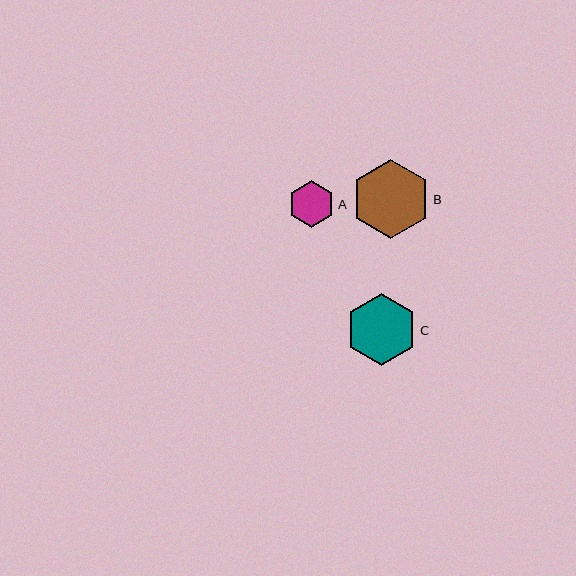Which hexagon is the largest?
Hexagon B is the largest with a size of approximately 79 pixels.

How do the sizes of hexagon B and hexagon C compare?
Hexagon B and hexagon C are approximately the same size.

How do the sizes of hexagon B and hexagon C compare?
Hexagon B and hexagon C are approximately the same size.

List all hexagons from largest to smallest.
From largest to smallest: B, C, A.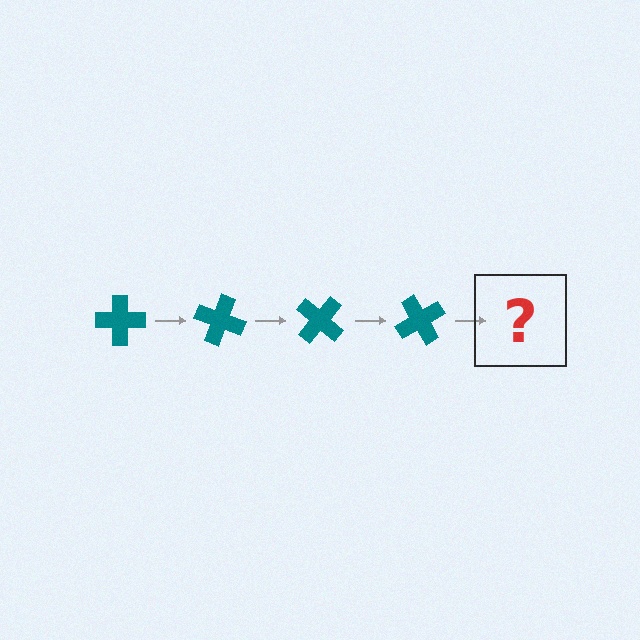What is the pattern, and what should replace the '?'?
The pattern is that the cross rotates 20 degrees each step. The '?' should be a teal cross rotated 80 degrees.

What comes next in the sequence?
The next element should be a teal cross rotated 80 degrees.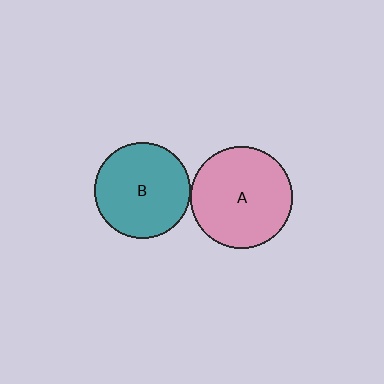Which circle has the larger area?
Circle A (pink).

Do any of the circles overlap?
No, none of the circles overlap.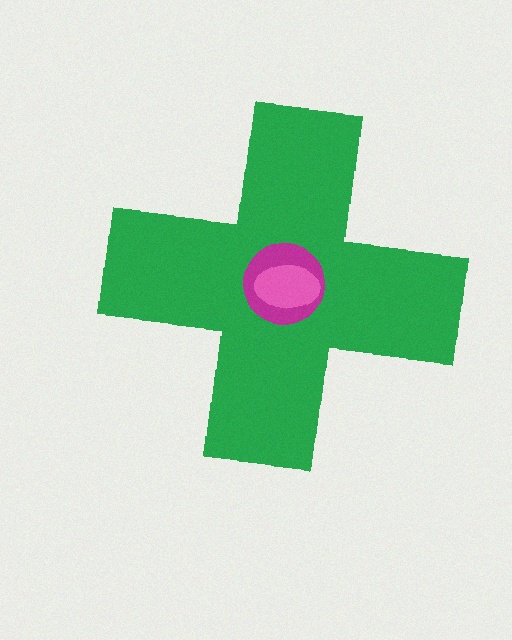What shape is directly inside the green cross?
The magenta circle.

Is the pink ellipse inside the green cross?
Yes.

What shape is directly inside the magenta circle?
The pink ellipse.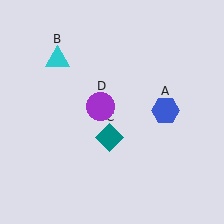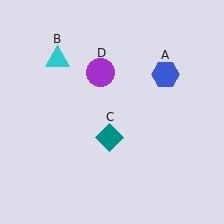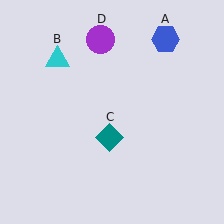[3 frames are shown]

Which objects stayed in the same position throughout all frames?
Cyan triangle (object B) and teal diamond (object C) remained stationary.